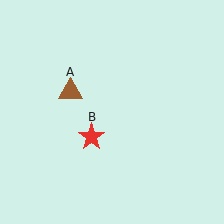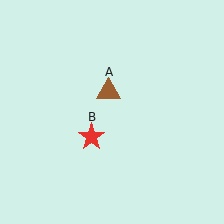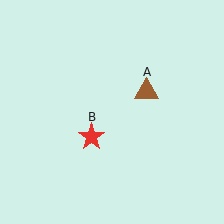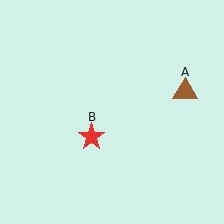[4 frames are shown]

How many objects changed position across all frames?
1 object changed position: brown triangle (object A).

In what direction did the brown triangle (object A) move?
The brown triangle (object A) moved right.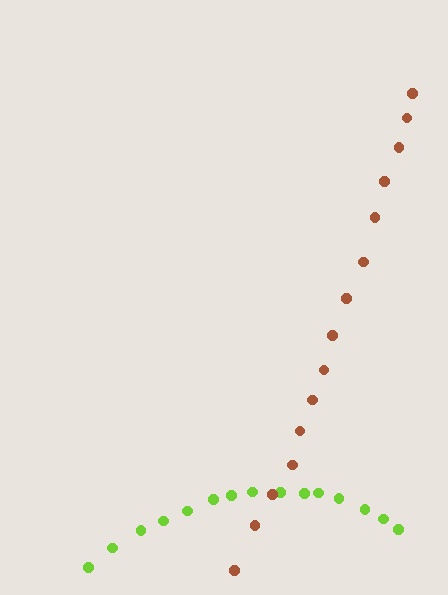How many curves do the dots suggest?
There are 2 distinct paths.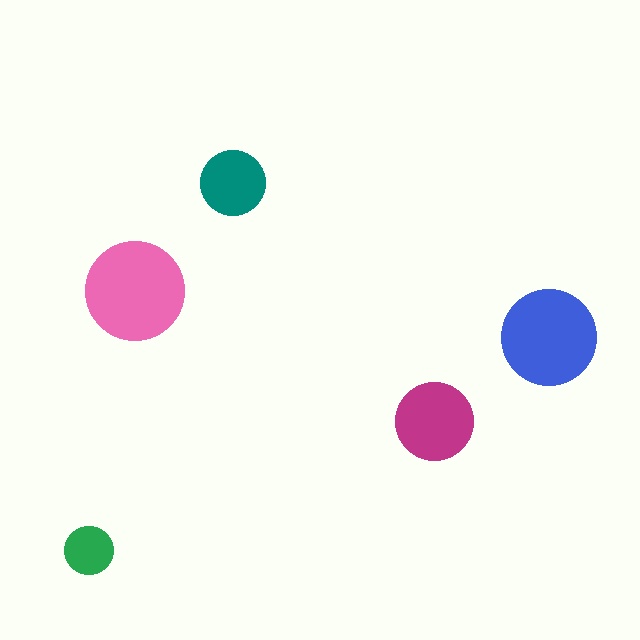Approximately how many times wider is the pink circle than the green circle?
About 2 times wider.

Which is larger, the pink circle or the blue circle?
The pink one.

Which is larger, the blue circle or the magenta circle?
The blue one.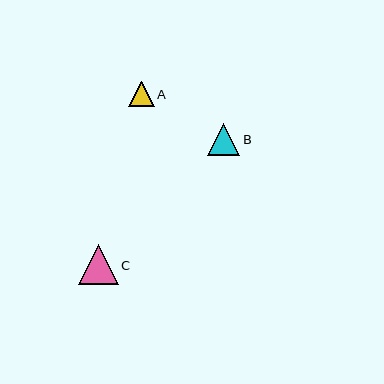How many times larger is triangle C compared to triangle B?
Triangle C is approximately 1.2 times the size of triangle B.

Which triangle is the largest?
Triangle C is the largest with a size of approximately 40 pixels.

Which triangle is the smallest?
Triangle A is the smallest with a size of approximately 25 pixels.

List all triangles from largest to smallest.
From largest to smallest: C, B, A.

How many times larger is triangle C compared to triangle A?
Triangle C is approximately 1.6 times the size of triangle A.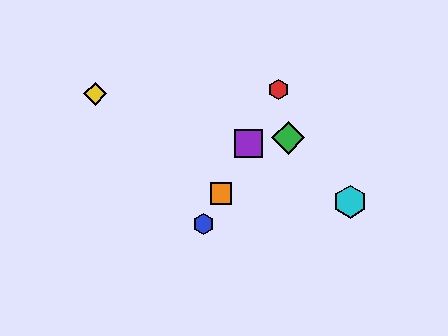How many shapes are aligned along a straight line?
4 shapes (the red hexagon, the blue hexagon, the purple square, the orange square) are aligned along a straight line.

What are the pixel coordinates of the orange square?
The orange square is at (221, 193).